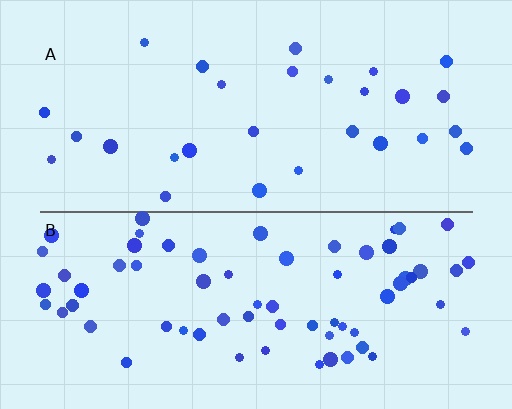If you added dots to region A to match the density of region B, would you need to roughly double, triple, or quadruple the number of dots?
Approximately double.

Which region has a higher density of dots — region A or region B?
B (the bottom).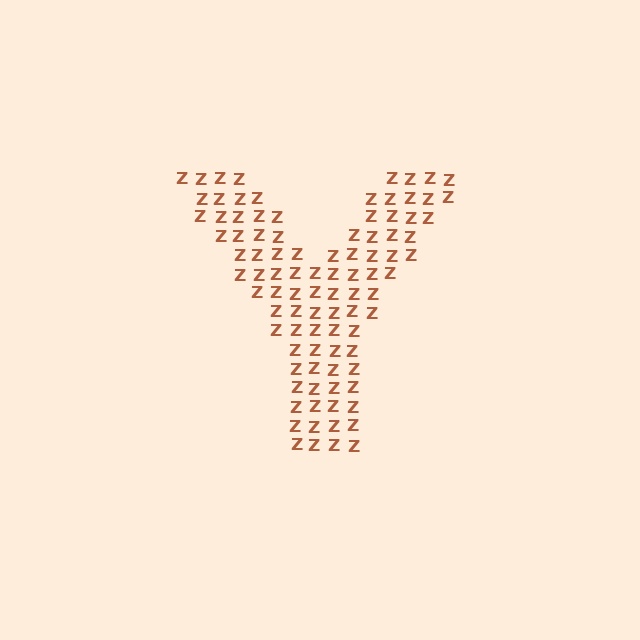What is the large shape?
The large shape is the letter Y.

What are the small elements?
The small elements are letter Z's.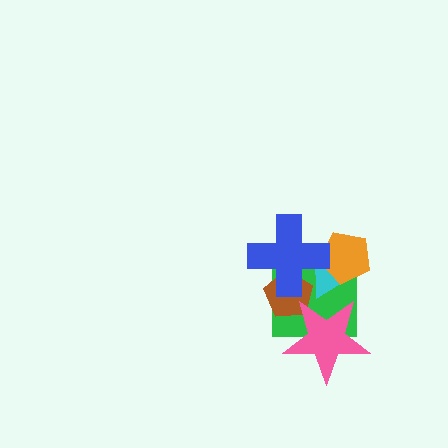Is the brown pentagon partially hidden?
Yes, it is partially covered by another shape.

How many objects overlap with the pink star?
3 objects overlap with the pink star.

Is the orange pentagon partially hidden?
Yes, it is partially covered by another shape.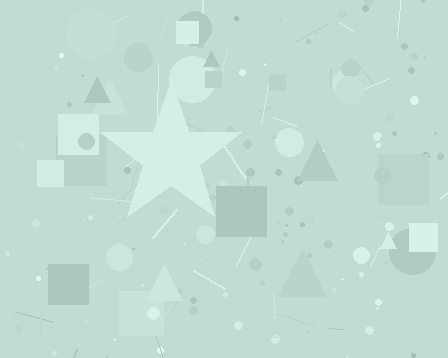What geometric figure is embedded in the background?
A star is embedded in the background.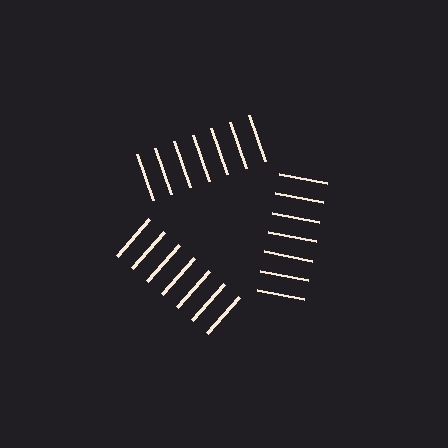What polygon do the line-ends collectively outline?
An illusory triangle — the line segments terminate on its edges but no continuous stroke is drawn.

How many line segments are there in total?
21 — 7 along each of the 3 edges.